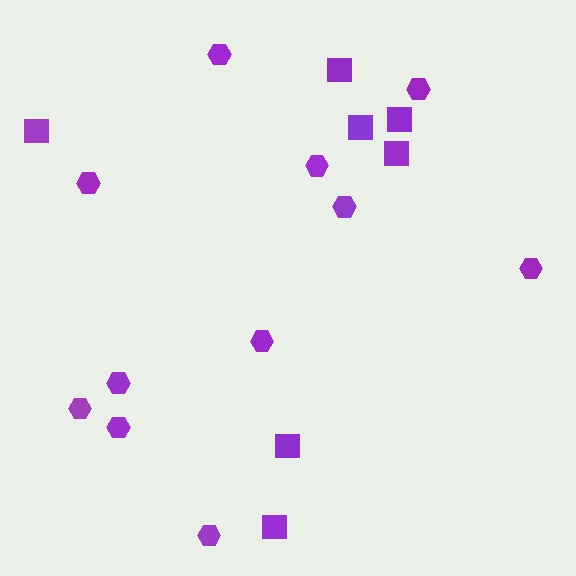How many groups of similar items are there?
There are 2 groups: one group of squares (7) and one group of hexagons (11).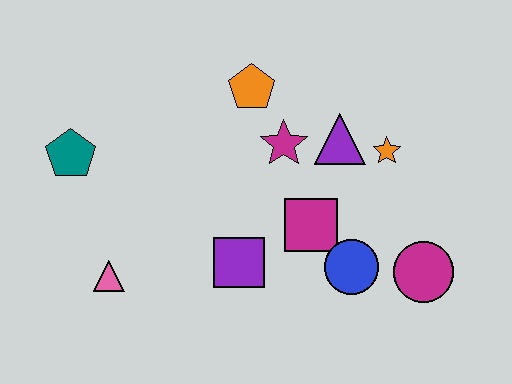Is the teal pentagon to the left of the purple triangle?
Yes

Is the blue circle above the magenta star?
No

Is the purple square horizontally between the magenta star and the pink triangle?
Yes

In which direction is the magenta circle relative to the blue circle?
The magenta circle is to the right of the blue circle.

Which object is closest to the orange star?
The purple triangle is closest to the orange star.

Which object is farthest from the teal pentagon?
The magenta circle is farthest from the teal pentagon.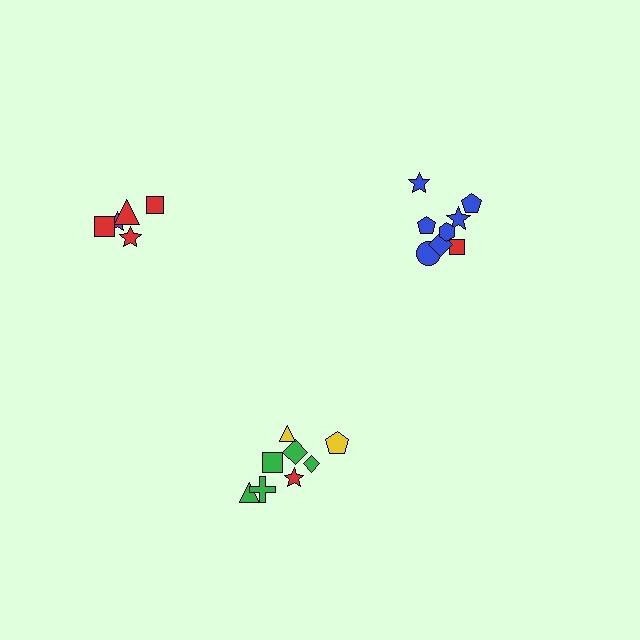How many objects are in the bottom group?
There are 8 objects.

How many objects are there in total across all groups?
There are 21 objects.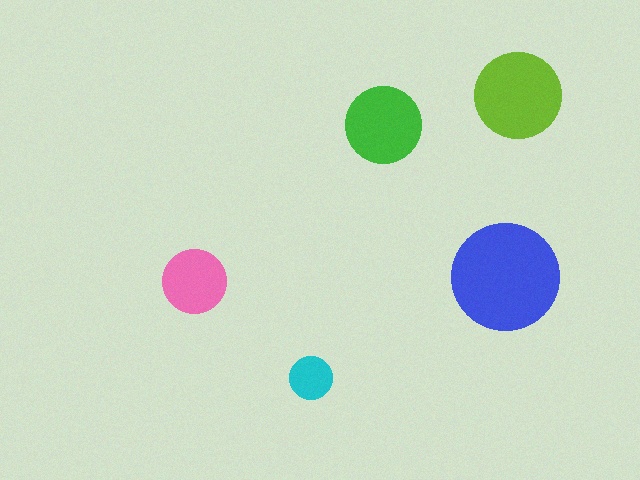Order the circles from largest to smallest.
the blue one, the lime one, the green one, the pink one, the cyan one.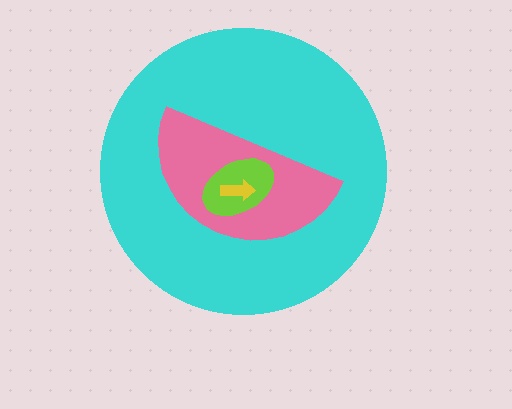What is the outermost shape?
The cyan circle.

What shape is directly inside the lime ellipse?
The yellow arrow.